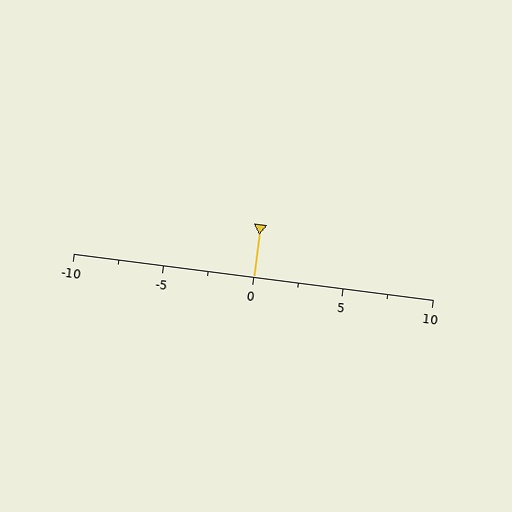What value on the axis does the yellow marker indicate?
The marker indicates approximately 0.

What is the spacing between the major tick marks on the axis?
The major ticks are spaced 5 apart.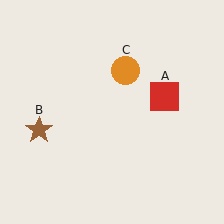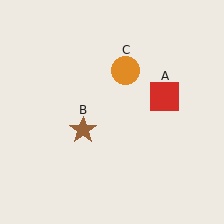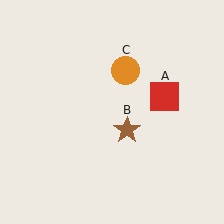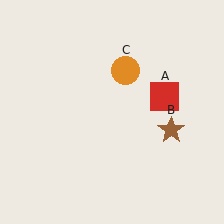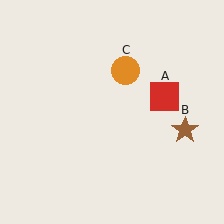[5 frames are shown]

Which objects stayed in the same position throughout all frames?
Red square (object A) and orange circle (object C) remained stationary.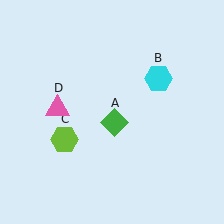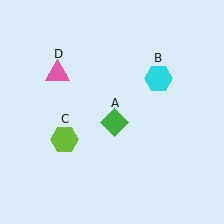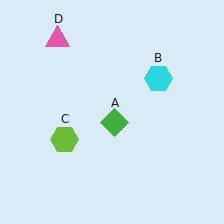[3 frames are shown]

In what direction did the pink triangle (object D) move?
The pink triangle (object D) moved up.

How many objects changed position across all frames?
1 object changed position: pink triangle (object D).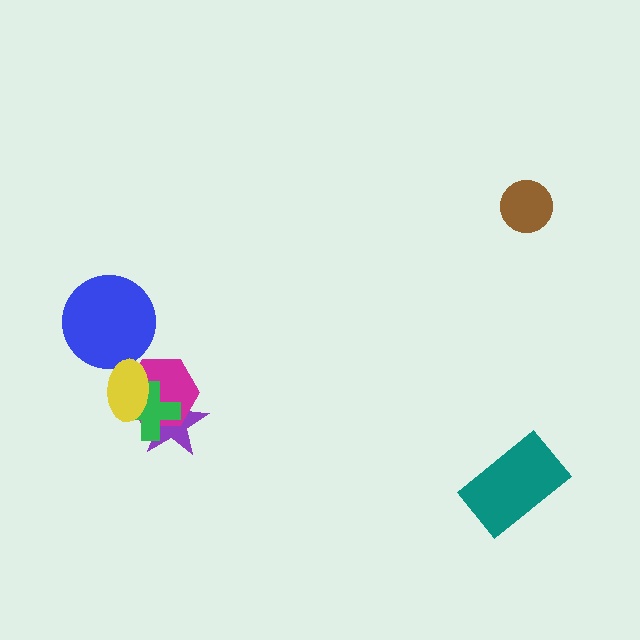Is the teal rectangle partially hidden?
No, no other shape covers it.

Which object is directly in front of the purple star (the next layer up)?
The magenta hexagon is directly in front of the purple star.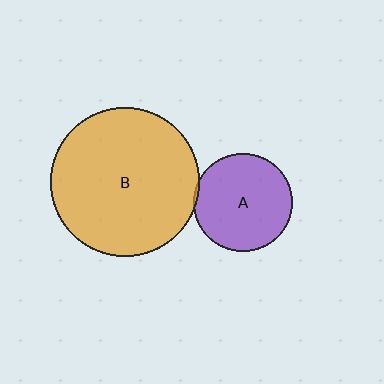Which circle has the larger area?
Circle B (orange).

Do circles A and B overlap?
Yes.